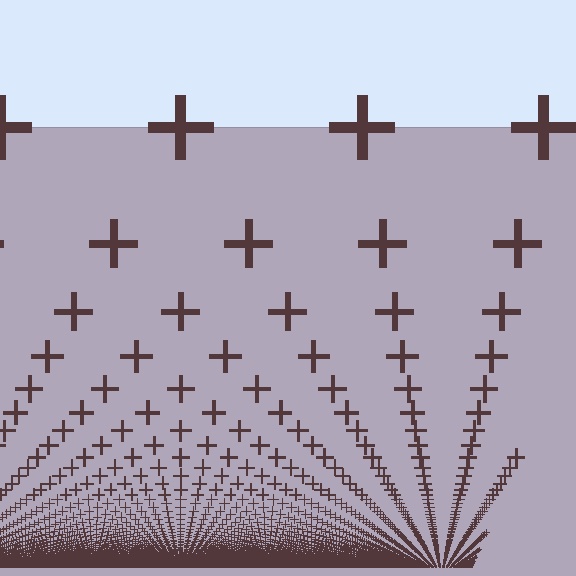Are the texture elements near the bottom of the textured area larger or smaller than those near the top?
Smaller. The gradient is inverted — elements near the bottom are smaller and denser.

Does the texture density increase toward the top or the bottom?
Density increases toward the bottom.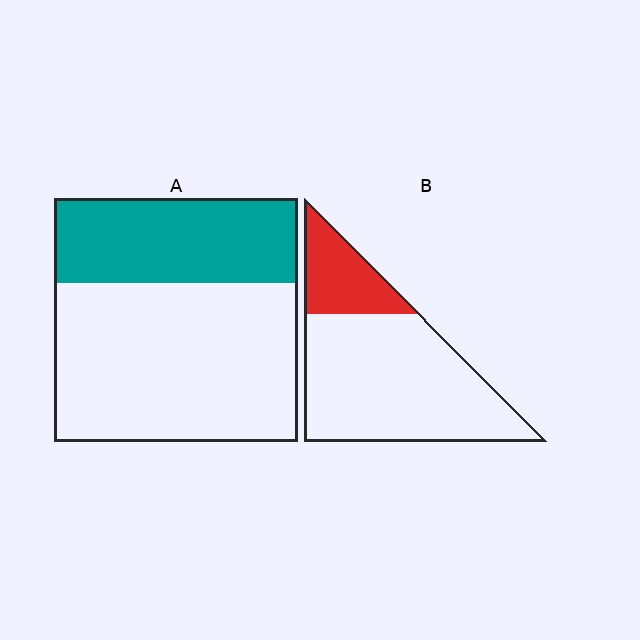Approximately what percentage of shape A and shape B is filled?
A is approximately 35% and B is approximately 25%.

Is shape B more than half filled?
No.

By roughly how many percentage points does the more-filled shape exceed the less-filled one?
By roughly 10 percentage points (A over B).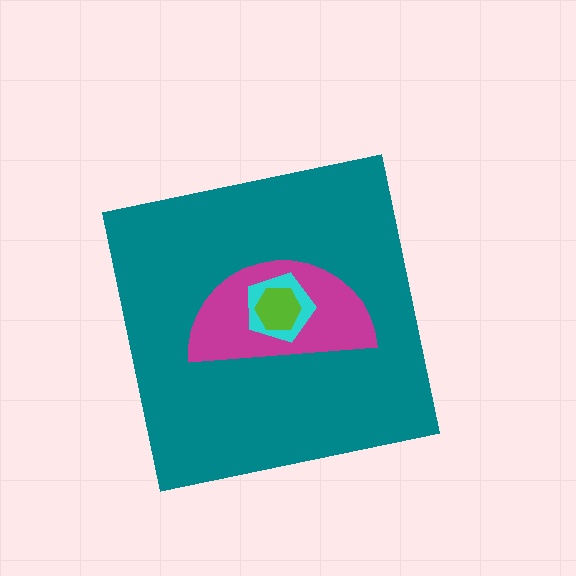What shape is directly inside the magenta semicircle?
The cyan pentagon.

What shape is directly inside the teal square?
The magenta semicircle.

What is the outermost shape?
The teal square.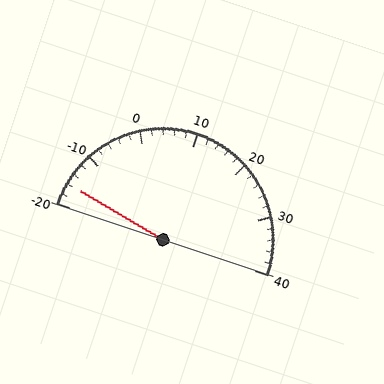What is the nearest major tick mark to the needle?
The nearest major tick mark is -20.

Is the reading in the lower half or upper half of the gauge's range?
The reading is in the lower half of the range (-20 to 40).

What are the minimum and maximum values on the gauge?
The gauge ranges from -20 to 40.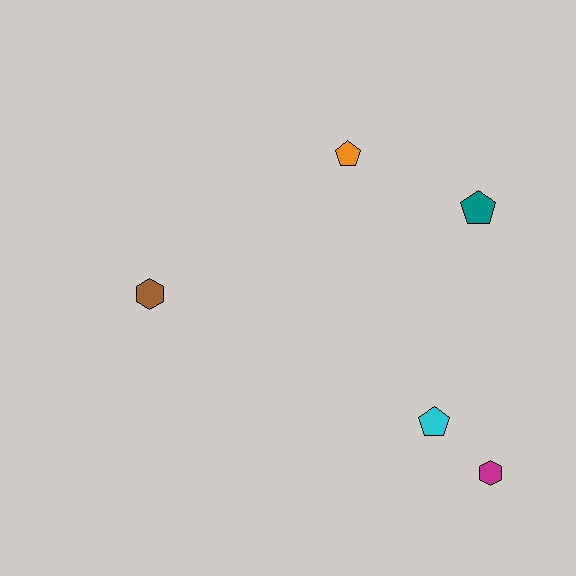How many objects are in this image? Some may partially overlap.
There are 5 objects.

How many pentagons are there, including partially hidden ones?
There are 3 pentagons.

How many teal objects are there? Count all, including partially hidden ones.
There is 1 teal object.